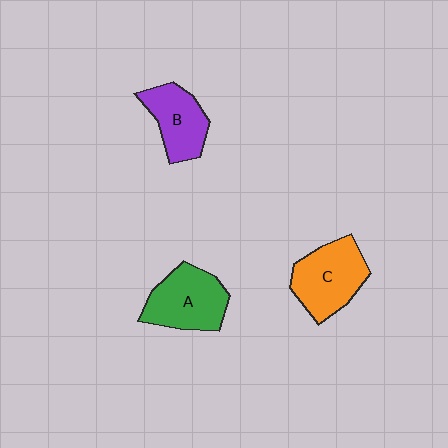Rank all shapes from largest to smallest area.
From largest to smallest: C (orange), A (green), B (purple).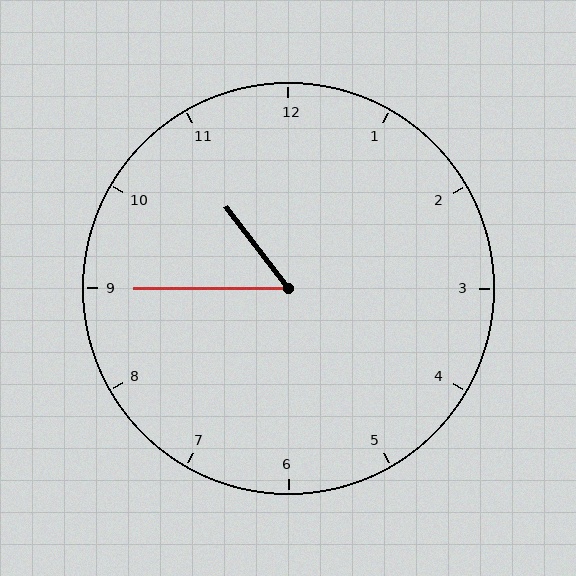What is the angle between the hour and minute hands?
Approximately 52 degrees.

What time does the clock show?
10:45.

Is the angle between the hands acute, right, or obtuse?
It is acute.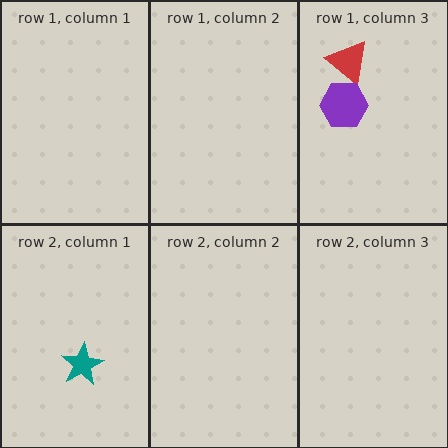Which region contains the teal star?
The row 2, column 1 region.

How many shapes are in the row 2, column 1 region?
1.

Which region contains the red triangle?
The row 1, column 3 region.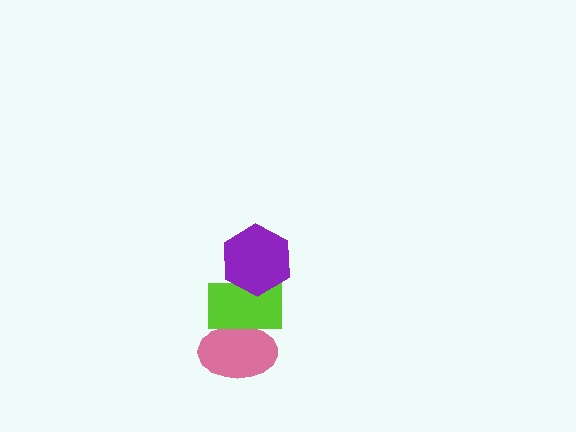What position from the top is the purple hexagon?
The purple hexagon is 1st from the top.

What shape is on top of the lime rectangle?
The purple hexagon is on top of the lime rectangle.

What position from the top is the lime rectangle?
The lime rectangle is 2nd from the top.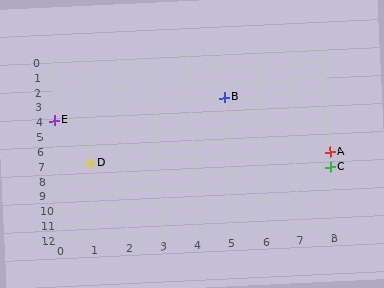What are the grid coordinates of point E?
Point E is at grid coordinates (0, 4).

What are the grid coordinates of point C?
Point C is at grid coordinates (8, 8).